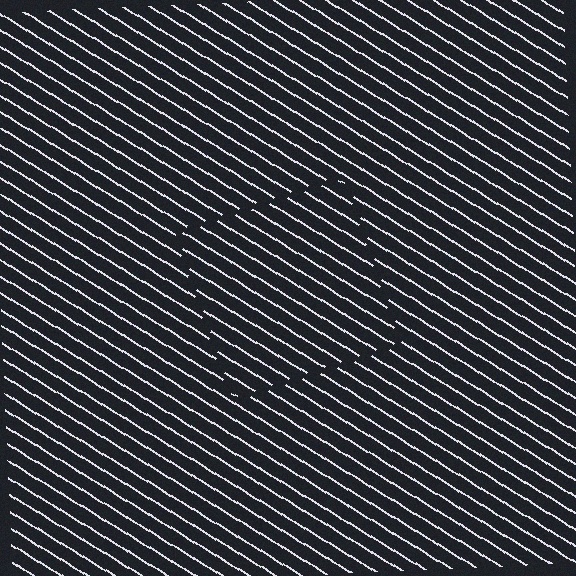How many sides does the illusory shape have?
4 sides — the line-ends trace a square.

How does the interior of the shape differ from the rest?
The interior of the shape contains the same grating, shifted by half a period — the contour is defined by the phase discontinuity where line-ends from the inner and outer gratings abut.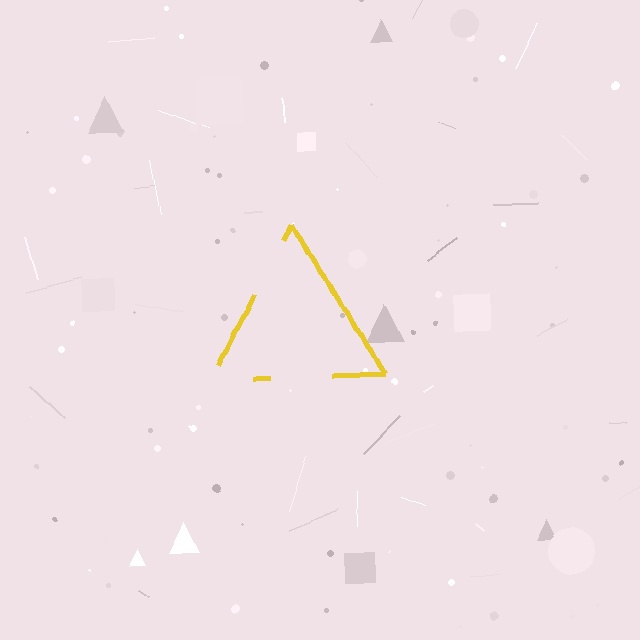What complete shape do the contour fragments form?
The contour fragments form a triangle.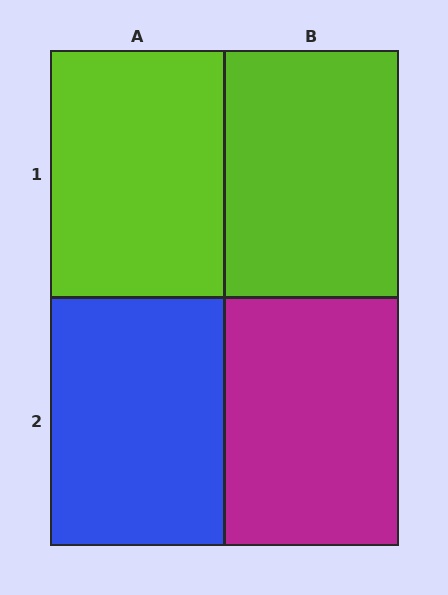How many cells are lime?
2 cells are lime.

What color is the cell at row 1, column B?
Lime.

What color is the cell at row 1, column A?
Lime.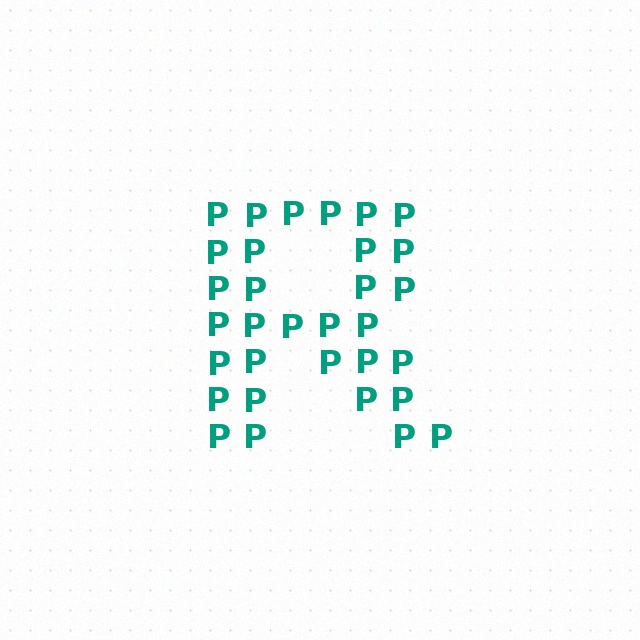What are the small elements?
The small elements are letter P's.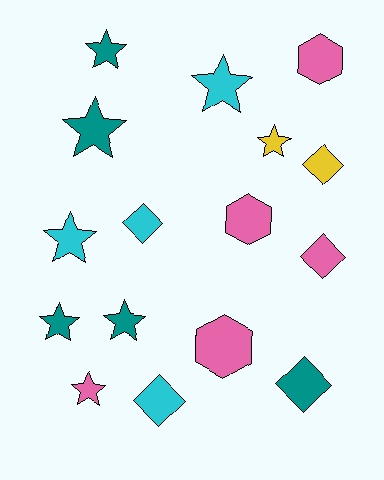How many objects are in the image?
There are 16 objects.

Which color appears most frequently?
Teal, with 5 objects.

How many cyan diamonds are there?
There are 2 cyan diamonds.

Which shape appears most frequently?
Star, with 8 objects.